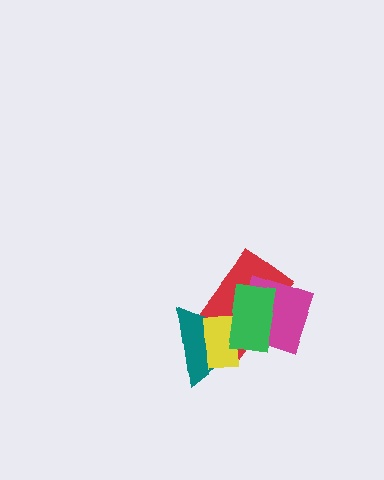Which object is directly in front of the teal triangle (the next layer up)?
The yellow rectangle is directly in front of the teal triangle.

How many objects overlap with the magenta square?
2 objects overlap with the magenta square.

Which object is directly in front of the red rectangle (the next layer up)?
The magenta square is directly in front of the red rectangle.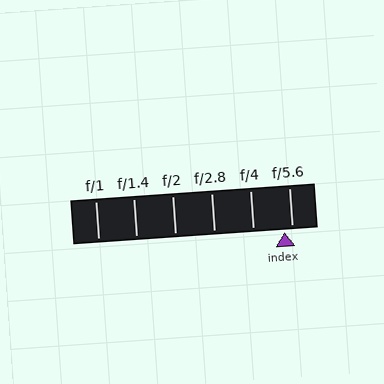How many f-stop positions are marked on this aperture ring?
There are 6 f-stop positions marked.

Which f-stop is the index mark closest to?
The index mark is closest to f/5.6.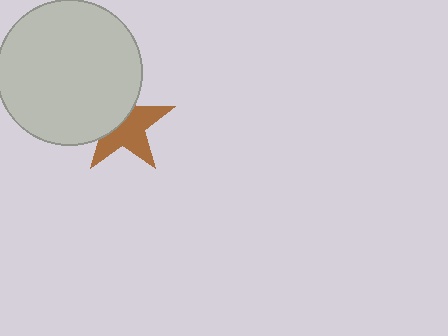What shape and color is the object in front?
The object in front is a light gray circle.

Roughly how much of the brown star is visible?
About half of it is visible (roughly 57%).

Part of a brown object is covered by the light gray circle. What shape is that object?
It is a star.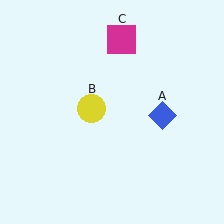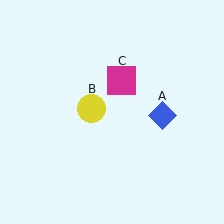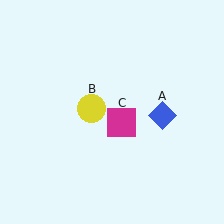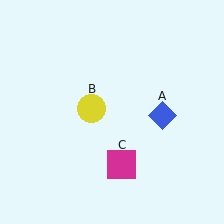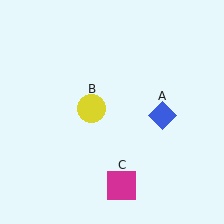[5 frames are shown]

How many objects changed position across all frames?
1 object changed position: magenta square (object C).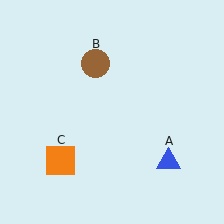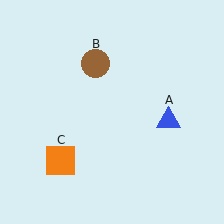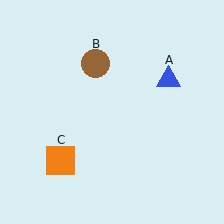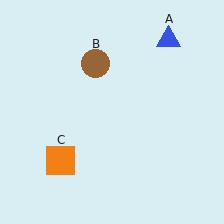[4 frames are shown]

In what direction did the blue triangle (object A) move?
The blue triangle (object A) moved up.